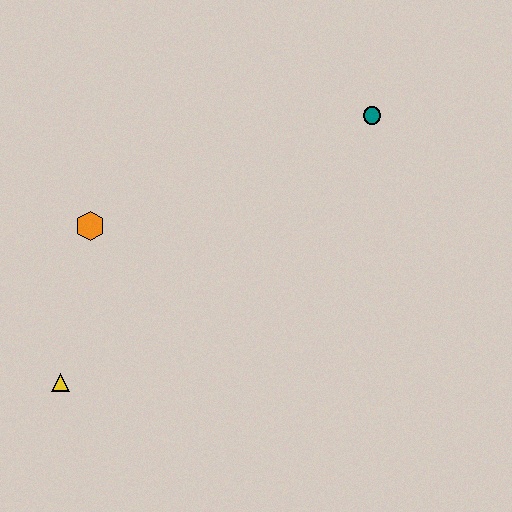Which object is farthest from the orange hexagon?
The teal circle is farthest from the orange hexagon.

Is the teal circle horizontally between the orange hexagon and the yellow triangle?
No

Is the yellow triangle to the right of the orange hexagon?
No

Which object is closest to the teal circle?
The orange hexagon is closest to the teal circle.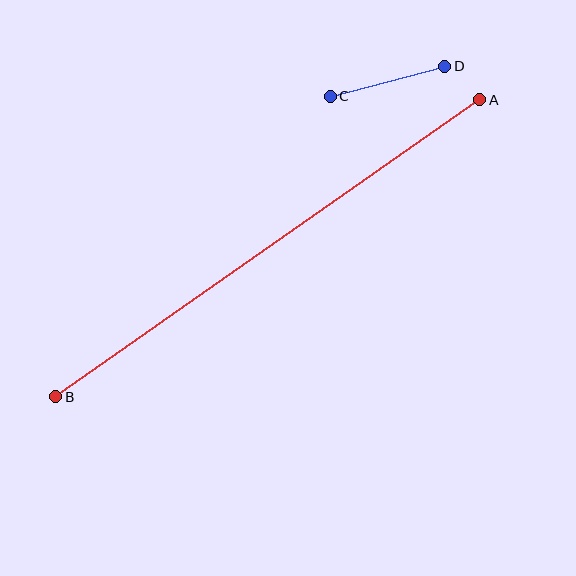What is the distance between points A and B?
The distance is approximately 518 pixels.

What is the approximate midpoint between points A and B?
The midpoint is at approximately (268, 248) pixels.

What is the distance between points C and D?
The distance is approximately 119 pixels.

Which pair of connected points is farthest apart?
Points A and B are farthest apart.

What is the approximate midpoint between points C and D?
The midpoint is at approximately (388, 81) pixels.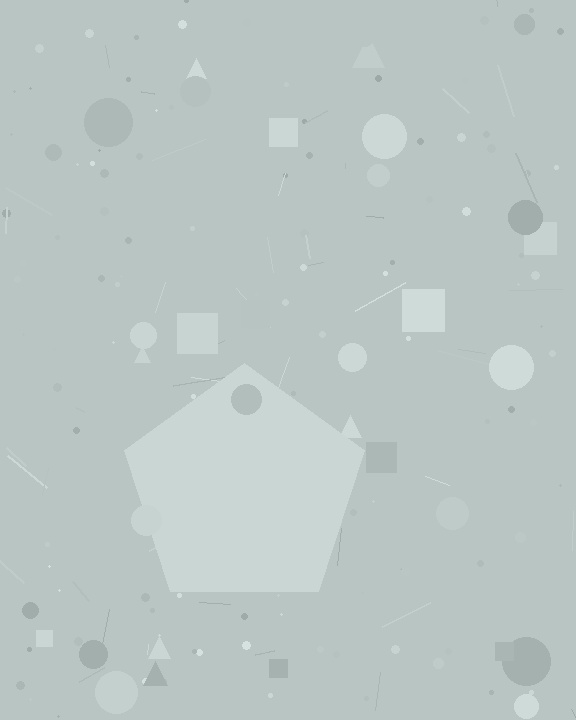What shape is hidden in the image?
A pentagon is hidden in the image.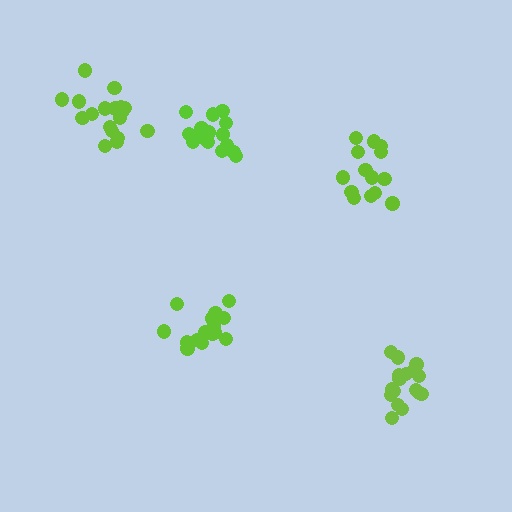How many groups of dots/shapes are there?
There are 5 groups.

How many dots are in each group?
Group 1: 16 dots, Group 2: 14 dots, Group 3: 19 dots, Group 4: 16 dots, Group 5: 17 dots (82 total).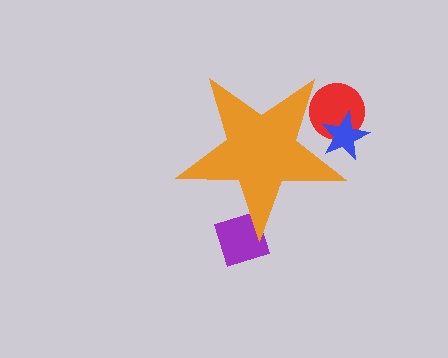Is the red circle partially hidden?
Yes, the red circle is partially hidden behind the orange star.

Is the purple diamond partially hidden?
Yes, the purple diamond is partially hidden behind the orange star.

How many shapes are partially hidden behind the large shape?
3 shapes are partially hidden.